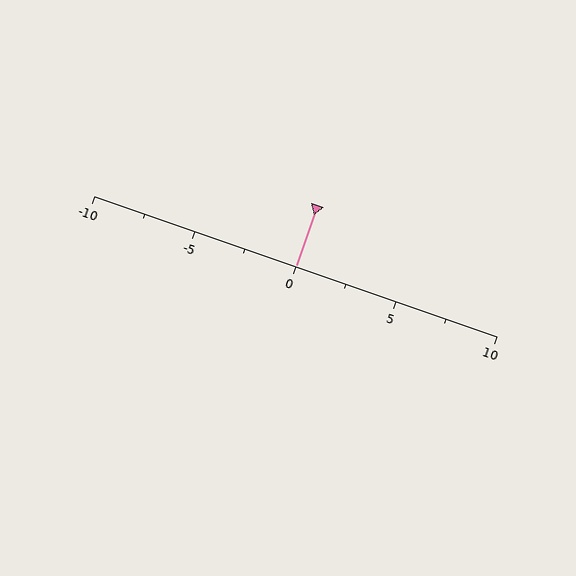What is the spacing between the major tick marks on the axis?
The major ticks are spaced 5 apart.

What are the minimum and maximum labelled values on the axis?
The axis runs from -10 to 10.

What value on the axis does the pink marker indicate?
The marker indicates approximately 0.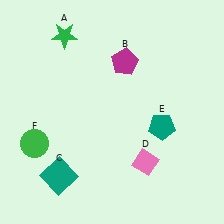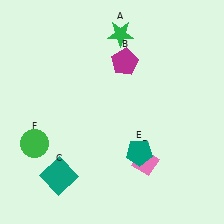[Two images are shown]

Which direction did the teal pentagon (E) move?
The teal pentagon (E) moved down.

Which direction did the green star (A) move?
The green star (A) moved right.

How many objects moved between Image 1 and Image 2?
2 objects moved between the two images.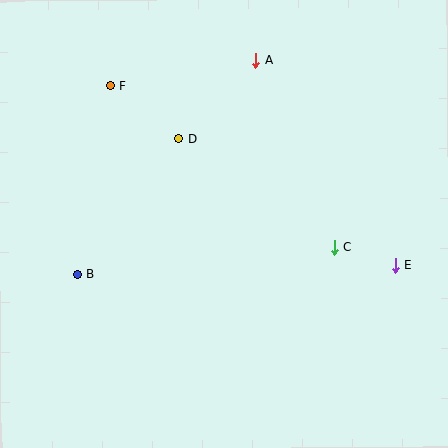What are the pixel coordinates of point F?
Point F is at (110, 86).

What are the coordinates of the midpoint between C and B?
The midpoint between C and B is at (206, 261).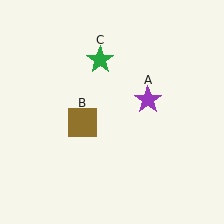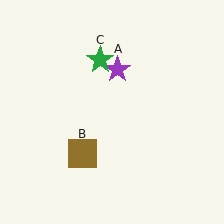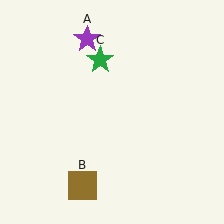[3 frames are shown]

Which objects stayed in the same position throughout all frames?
Green star (object C) remained stationary.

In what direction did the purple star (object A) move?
The purple star (object A) moved up and to the left.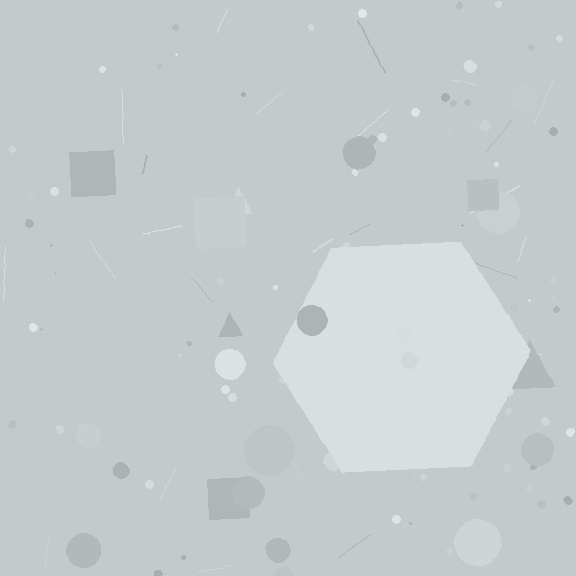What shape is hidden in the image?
A hexagon is hidden in the image.